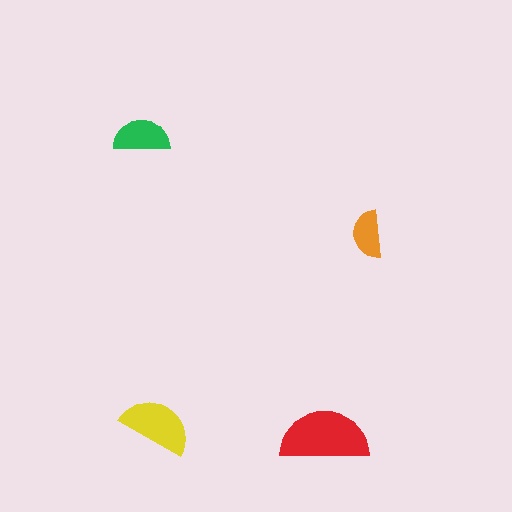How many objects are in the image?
There are 4 objects in the image.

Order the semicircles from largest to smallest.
the red one, the yellow one, the green one, the orange one.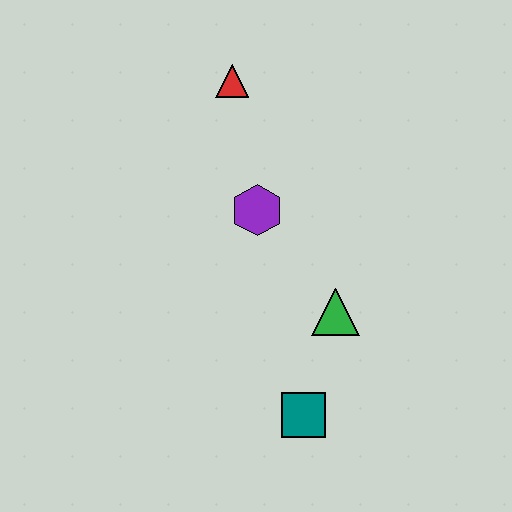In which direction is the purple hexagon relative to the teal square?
The purple hexagon is above the teal square.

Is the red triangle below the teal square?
No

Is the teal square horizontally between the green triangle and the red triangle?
Yes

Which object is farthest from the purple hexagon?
The teal square is farthest from the purple hexagon.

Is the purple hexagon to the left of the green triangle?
Yes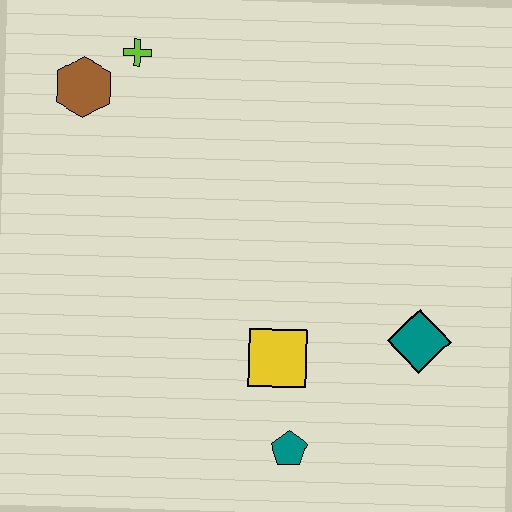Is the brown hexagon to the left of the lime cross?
Yes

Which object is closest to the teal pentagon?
The yellow square is closest to the teal pentagon.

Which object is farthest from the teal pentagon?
The lime cross is farthest from the teal pentagon.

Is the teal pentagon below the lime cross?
Yes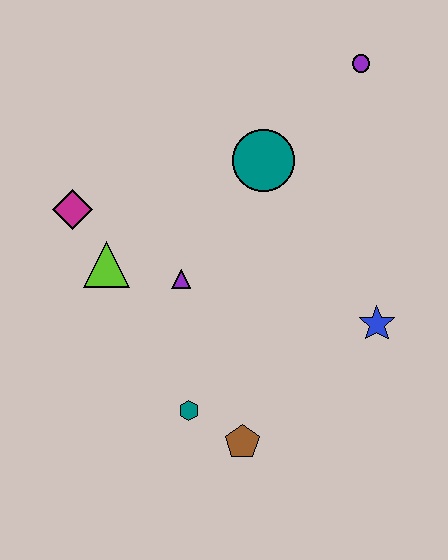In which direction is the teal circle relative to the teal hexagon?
The teal circle is above the teal hexagon.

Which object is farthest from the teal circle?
The brown pentagon is farthest from the teal circle.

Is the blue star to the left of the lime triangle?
No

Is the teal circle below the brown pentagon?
No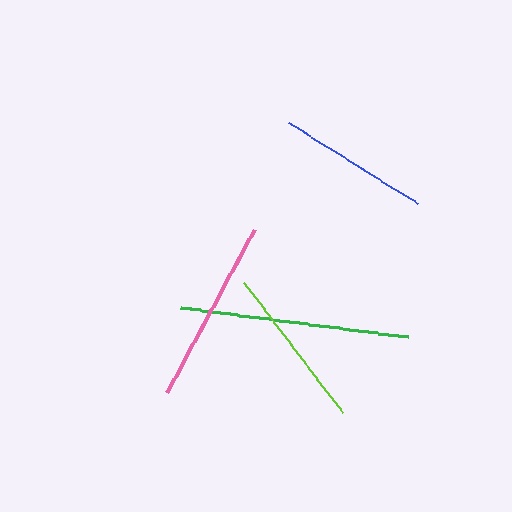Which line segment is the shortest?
The blue line is the shortest at approximately 152 pixels.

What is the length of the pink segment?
The pink segment is approximately 185 pixels long.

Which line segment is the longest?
The green line is the longest at approximately 229 pixels.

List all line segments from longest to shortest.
From longest to shortest: green, pink, lime, blue.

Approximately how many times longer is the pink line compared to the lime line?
The pink line is approximately 1.1 times the length of the lime line.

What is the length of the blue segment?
The blue segment is approximately 152 pixels long.